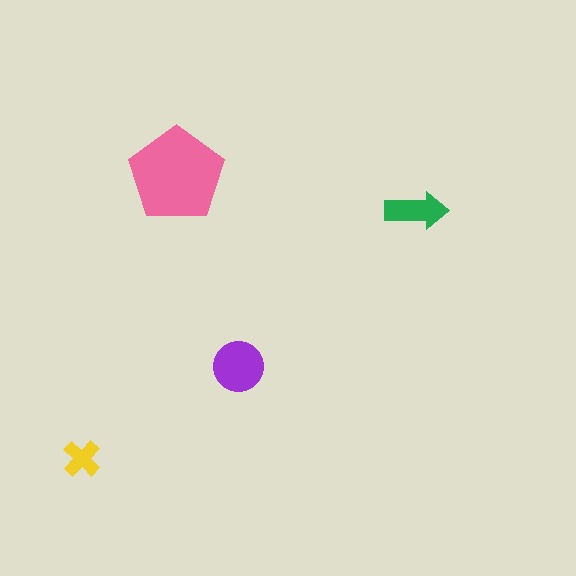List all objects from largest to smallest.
The pink pentagon, the purple circle, the green arrow, the yellow cross.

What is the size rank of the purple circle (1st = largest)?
2nd.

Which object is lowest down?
The yellow cross is bottommost.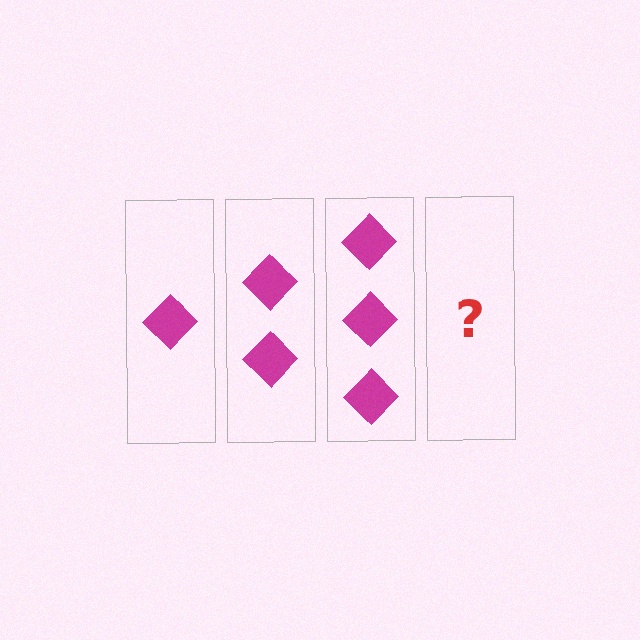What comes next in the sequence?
The next element should be 4 diamonds.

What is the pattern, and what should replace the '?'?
The pattern is that each step adds one more diamond. The '?' should be 4 diamonds.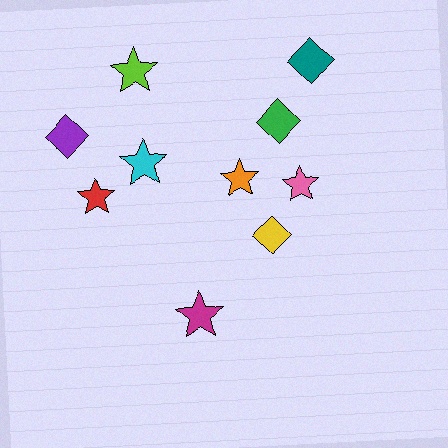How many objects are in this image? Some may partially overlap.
There are 10 objects.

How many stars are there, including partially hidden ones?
There are 6 stars.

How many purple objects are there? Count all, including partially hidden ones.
There is 1 purple object.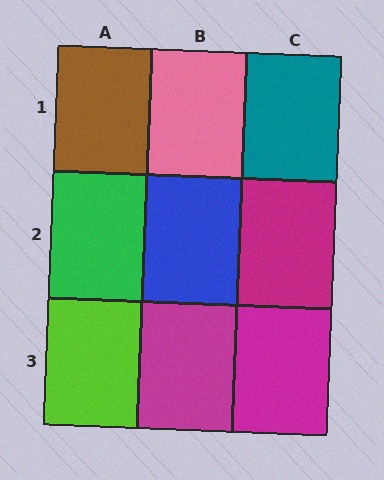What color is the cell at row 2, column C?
Magenta.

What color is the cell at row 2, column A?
Green.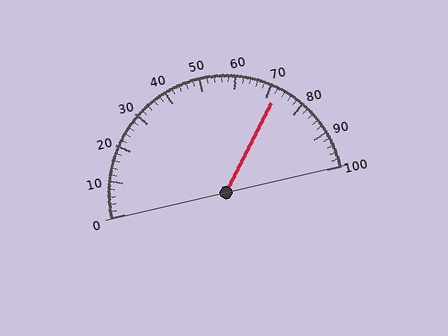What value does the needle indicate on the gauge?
The needle indicates approximately 72.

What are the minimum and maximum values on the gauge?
The gauge ranges from 0 to 100.